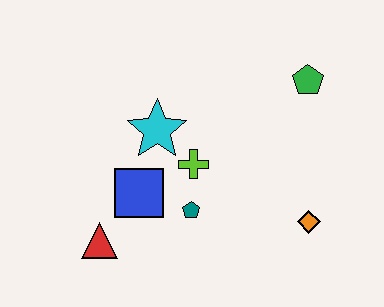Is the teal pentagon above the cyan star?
No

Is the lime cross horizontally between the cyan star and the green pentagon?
Yes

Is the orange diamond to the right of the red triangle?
Yes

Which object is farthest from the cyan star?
The orange diamond is farthest from the cyan star.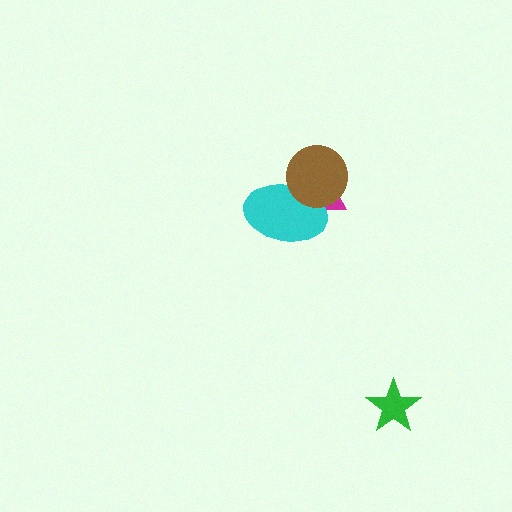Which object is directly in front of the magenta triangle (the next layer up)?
The cyan ellipse is directly in front of the magenta triangle.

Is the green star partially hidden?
No, no other shape covers it.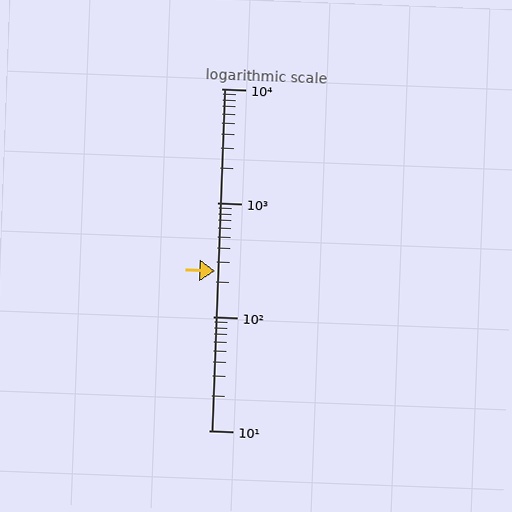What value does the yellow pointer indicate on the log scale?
The pointer indicates approximately 250.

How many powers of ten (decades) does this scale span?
The scale spans 3 decades, from 10 to 10000.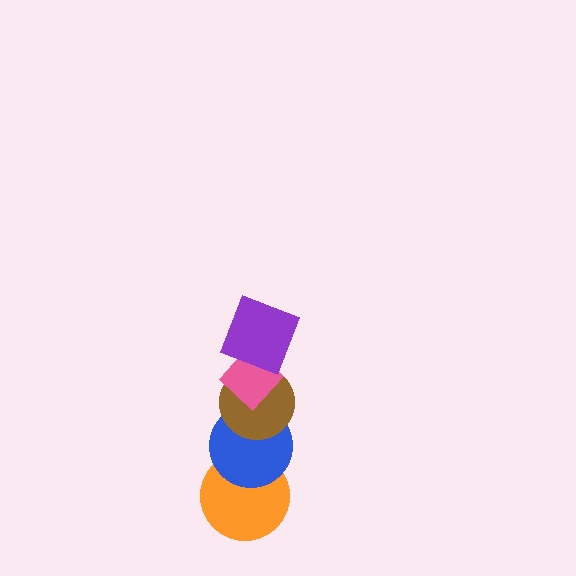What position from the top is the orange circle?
The orange circle is 5th from the top.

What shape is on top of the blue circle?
The brown circle is on top of the blue circle.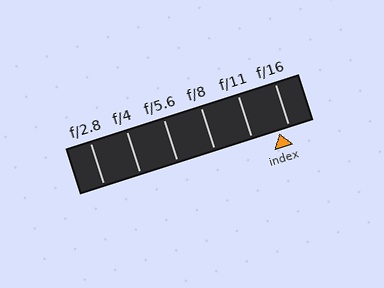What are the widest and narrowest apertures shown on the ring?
The widest aperture shown is f/2.8 and the narrowest is f/16.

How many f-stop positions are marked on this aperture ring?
There are 6 f-stop positions marked.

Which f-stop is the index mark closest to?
The index mark is closest to f/16.